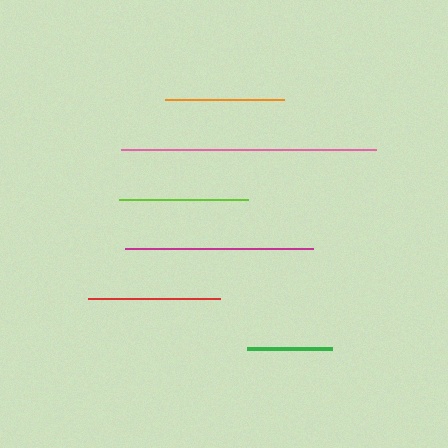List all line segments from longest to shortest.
From longest to shortest: pink, magenta, red, lime, orange, green.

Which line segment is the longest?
The pink line is the longest at approximately 255 pixels.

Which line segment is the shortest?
The green line is the shortest at approximately 85 pixels.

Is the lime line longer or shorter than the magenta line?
The magenta line is longer than the lime line.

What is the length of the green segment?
The green segment is approximately 85 pixels long.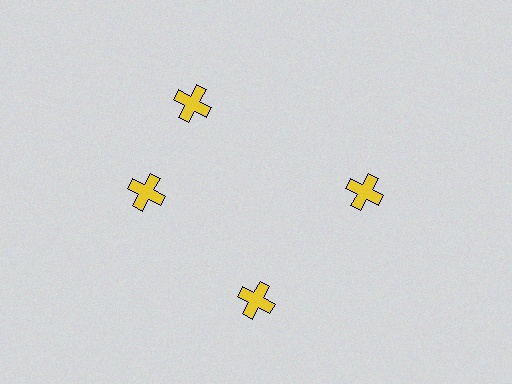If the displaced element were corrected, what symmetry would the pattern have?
It would have 4-fold rotational symmetry — the pattern would map onto itself every 90 degrees.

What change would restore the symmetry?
The symmetry would be restored by rotating it back into even spacing with its neighbors so that all 4 crosses sit at equal angles and equal distance from the center.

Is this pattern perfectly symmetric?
No. The 4 yellow crosses are arranged in a ring, but one element near the 12 o'clock position is rotated out of alignment along the ring, breaking the 4-fold rotational symmetry.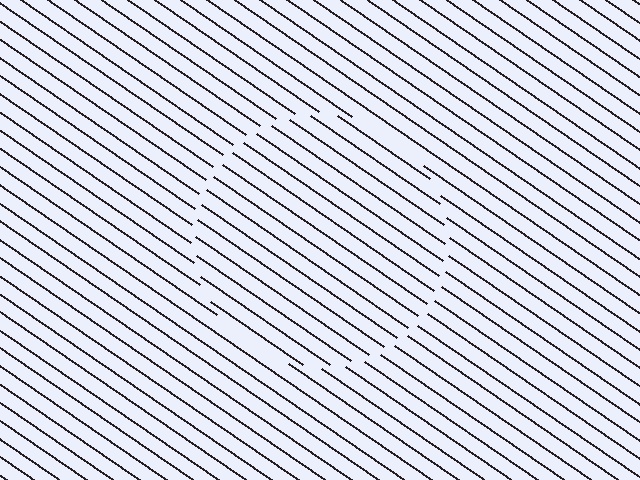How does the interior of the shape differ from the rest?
The interior of the shape contains the same grating, shifted by half a period — the contour is defined by the phase discontinuity where line-ends from the inner and outer gratings abut.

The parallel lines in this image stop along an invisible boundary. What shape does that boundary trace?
An illusory circle. The interior of the shape contains the same grating, shifted by half a period — the contour is defined by the phase discontinuity where line-ends from the inner and outer gratings abut.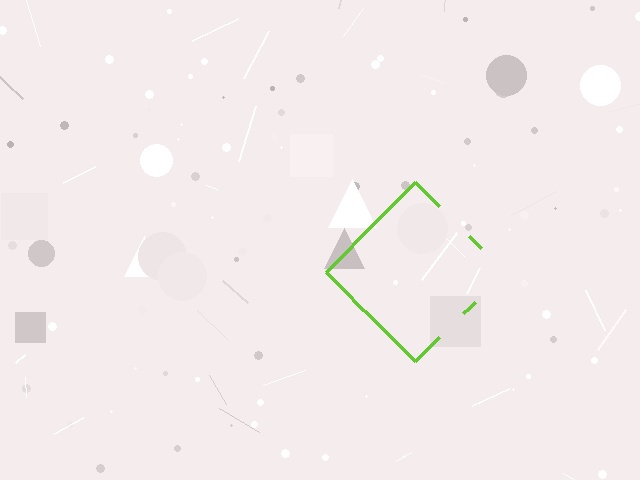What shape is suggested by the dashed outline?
The dashed outline suggests a diamond.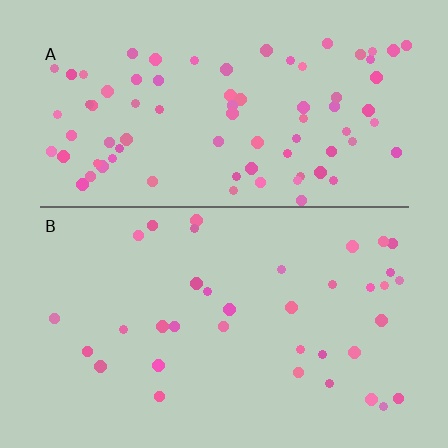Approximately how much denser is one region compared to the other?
Approximately 2.2× — region A over region B.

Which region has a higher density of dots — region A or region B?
A (the top).